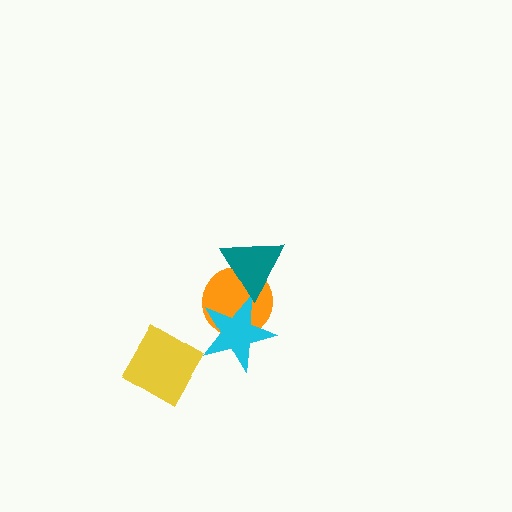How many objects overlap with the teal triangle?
2 objects overlap with the teal triangle.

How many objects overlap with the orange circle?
2 objects overlap with the orange circle.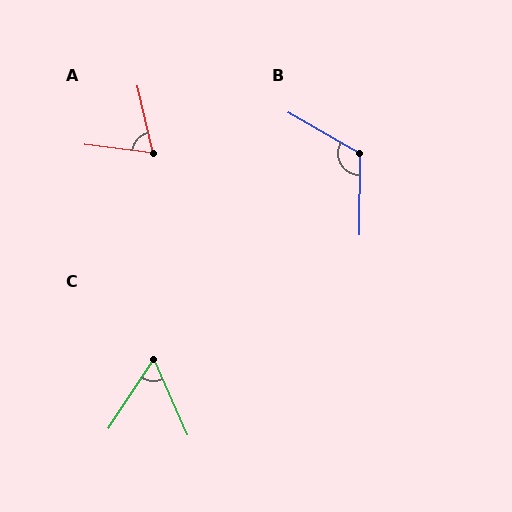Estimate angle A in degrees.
Approximately 70 degrees.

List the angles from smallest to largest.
C (57°), A (70°), B (120°).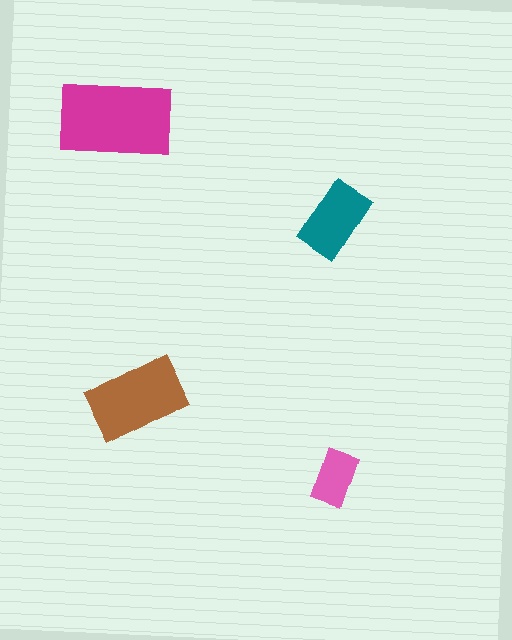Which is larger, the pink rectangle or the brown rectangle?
The brown one.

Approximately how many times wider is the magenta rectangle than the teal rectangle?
About 1.5 times wider.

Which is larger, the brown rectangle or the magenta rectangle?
The magenta one.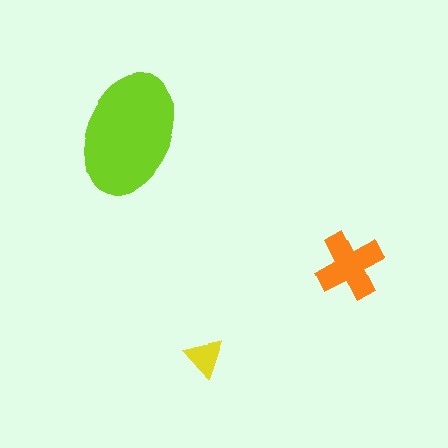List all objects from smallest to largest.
The yellow triangle, the orange cross, the lime ellipse.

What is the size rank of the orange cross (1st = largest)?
2nd.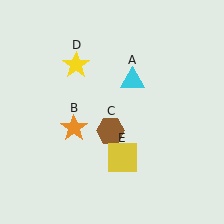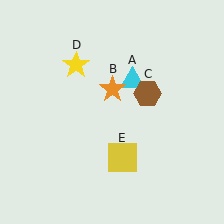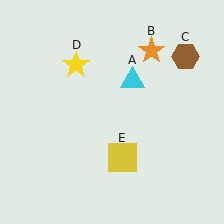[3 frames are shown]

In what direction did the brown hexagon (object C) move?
The brown hexagon (object C) moved up and to the right.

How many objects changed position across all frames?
2 objects changed position: orange star (object B), brown hexagon (object C).